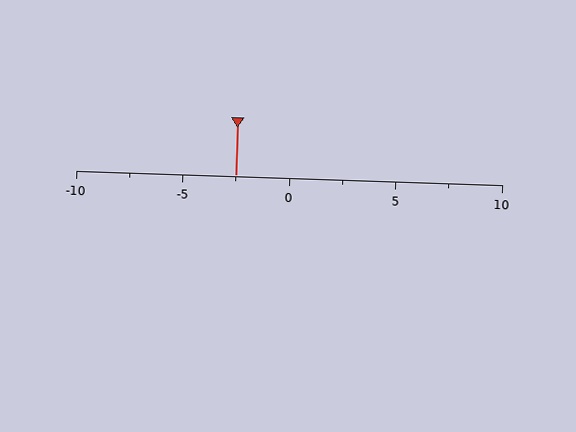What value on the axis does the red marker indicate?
The marker indicates approximately -2.5.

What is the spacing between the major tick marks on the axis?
The major ticks are spaced 5 apart.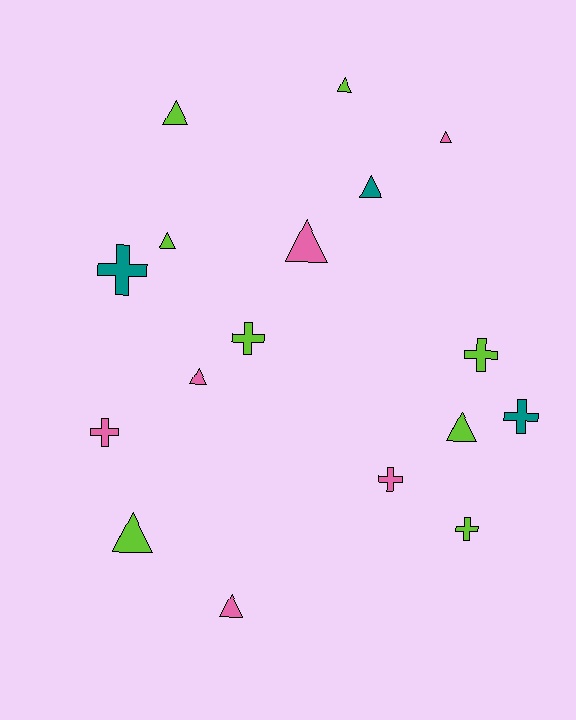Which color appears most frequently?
Lime, with 8 objects.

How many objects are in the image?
There are 17 objects.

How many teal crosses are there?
There are 2 teal crosses.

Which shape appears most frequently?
Triangle, with 10 objects.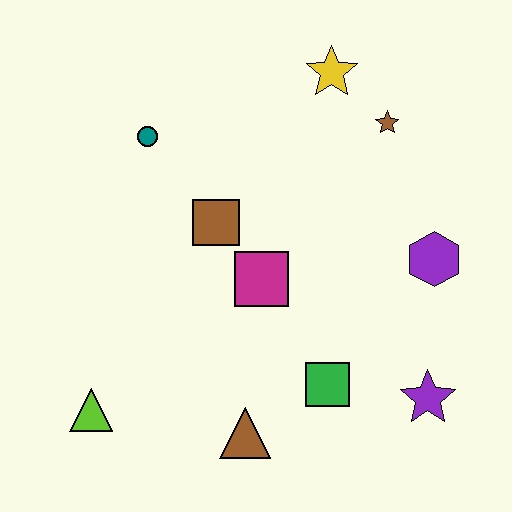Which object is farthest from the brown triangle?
The yellow star is farthest from the brown triangle.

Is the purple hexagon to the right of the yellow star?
Yes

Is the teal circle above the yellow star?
No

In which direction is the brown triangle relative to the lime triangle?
The brown triangle is to the right of the lime triangle.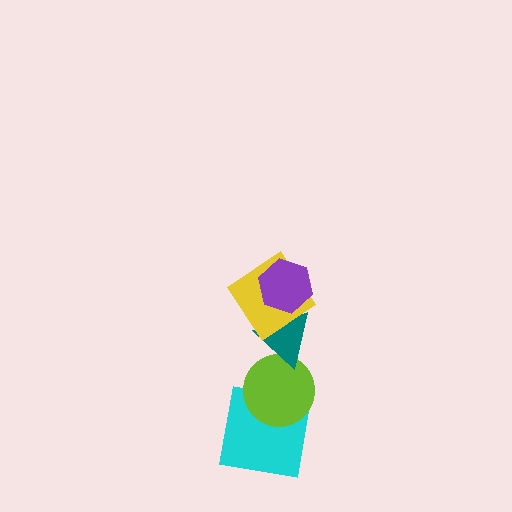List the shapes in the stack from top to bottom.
From top to bottom: the purple hexagon, the yellow diamond, the teal triangle, the lime circle, the cyan square.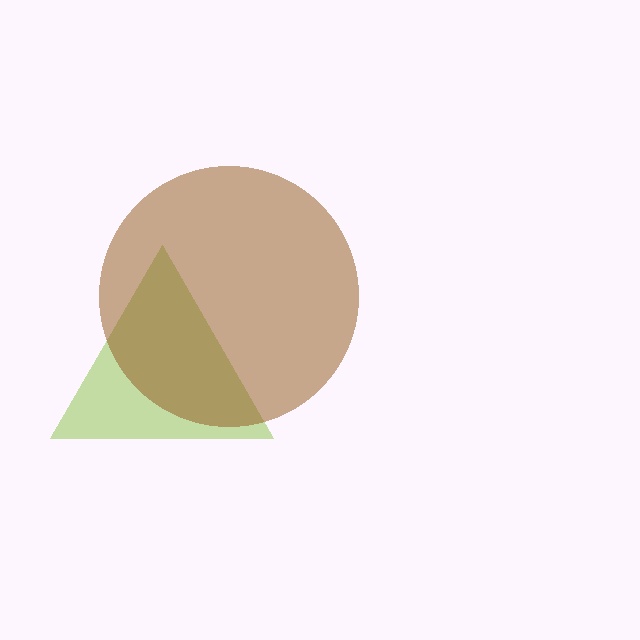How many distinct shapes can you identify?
There are 2 distinct shapes: a lime triangle, a brown circle.